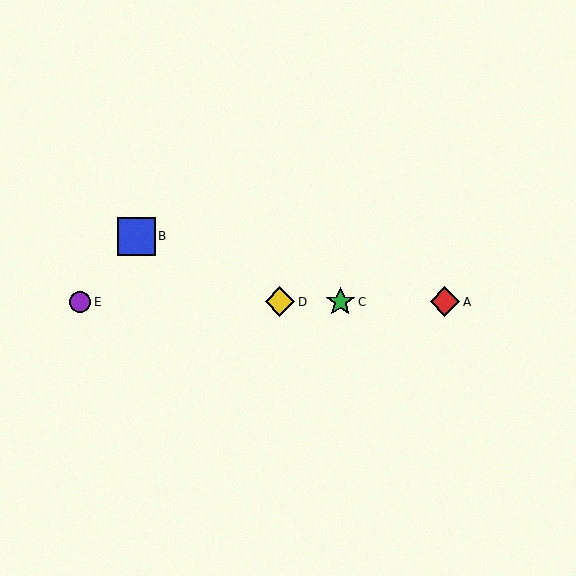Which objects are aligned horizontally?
Objects A, C, D, E are aligned horizontally.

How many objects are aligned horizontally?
4 objects (A, C, D, E) are aligned horizontally.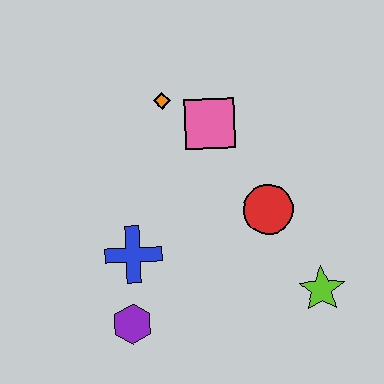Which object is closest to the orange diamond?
The pink square is closest to the orange diamond.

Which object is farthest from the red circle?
The purple hexagon is farthest from the red circle.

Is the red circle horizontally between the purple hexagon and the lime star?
Yes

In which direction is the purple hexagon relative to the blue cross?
The purple hexagon is below the blue cross.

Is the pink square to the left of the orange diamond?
No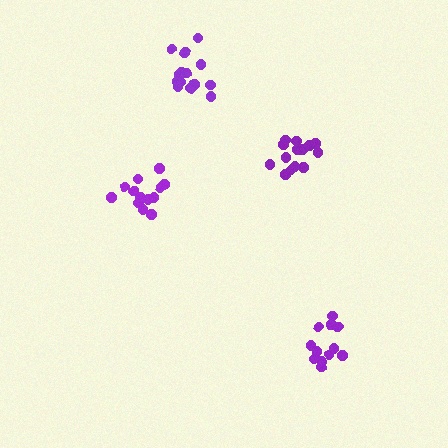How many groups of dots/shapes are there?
There are 4 groups.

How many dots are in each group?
Group 1: 13 dots, Group 2: 14 dots, Group 3: 12 dots, Group 4: 14 dots (53 total).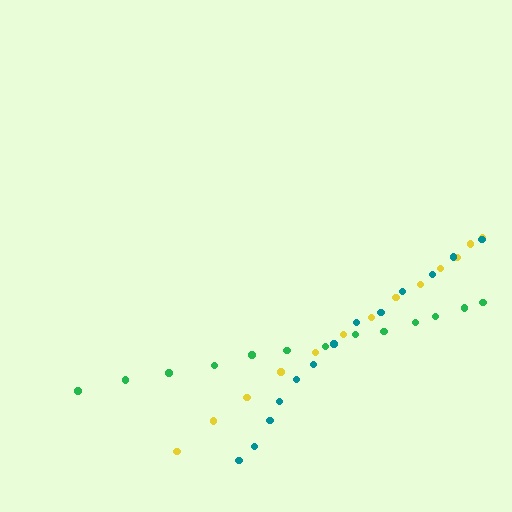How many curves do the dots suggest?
There are 3 distinct paths.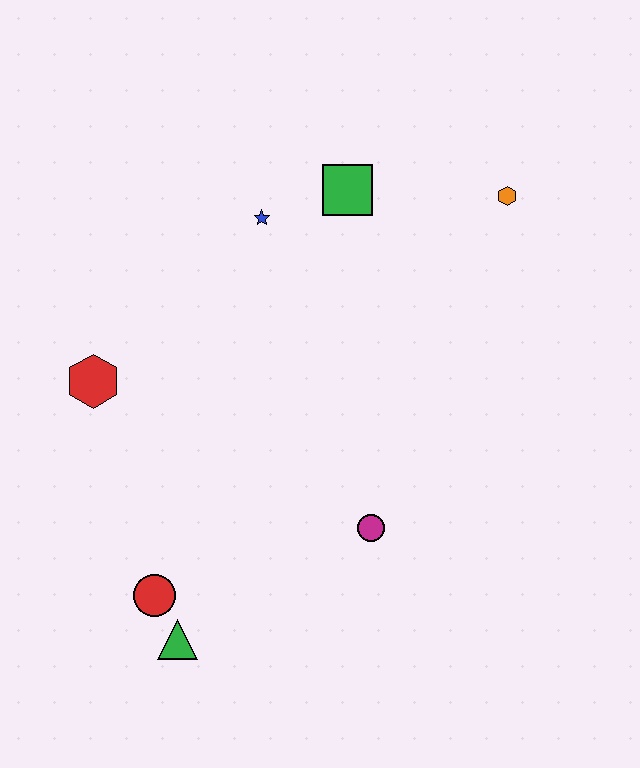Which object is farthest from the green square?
The green triangle is farthest from the green square.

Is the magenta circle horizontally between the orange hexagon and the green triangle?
Yes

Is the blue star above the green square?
No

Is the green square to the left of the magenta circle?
Yes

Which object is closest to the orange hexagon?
The green square is closest to the orange hexagon.